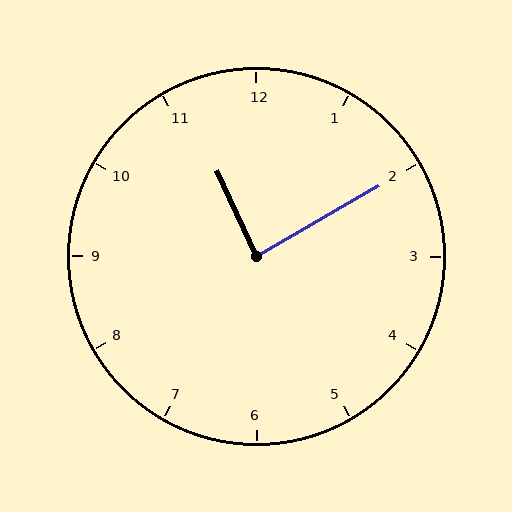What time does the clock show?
11:10.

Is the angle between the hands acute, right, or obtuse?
It is right.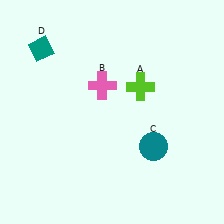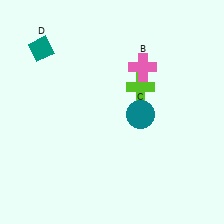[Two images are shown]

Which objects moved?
The objects that moved are: the pink cross (B), the teal circle (C).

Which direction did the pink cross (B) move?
The pink cross (B) moved right.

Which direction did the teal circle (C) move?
The teal circle (C) moved up.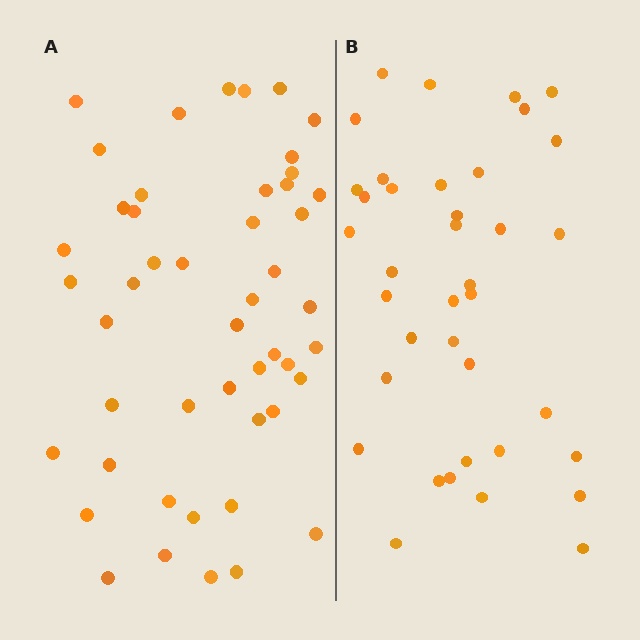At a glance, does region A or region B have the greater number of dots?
Region A (the left region) has more dots.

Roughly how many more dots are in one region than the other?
Region A has roughly 10 or so more dots than region B.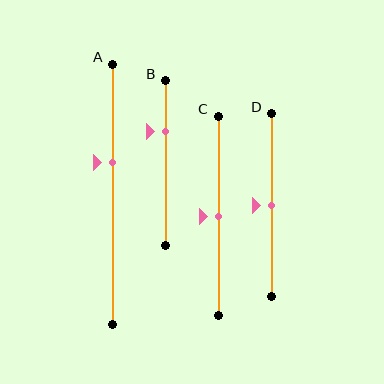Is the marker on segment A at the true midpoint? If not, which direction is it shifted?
No, the marker on segment A is shifted upward by about 12% of the segment length.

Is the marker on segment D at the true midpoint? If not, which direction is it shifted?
Yes, the marker on segment D is at the true midpoint.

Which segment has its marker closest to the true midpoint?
Segment C has its marker closest to the true midpoint.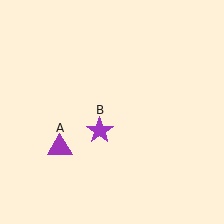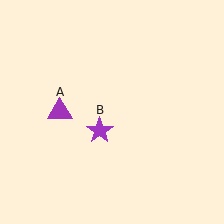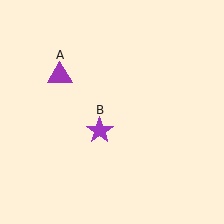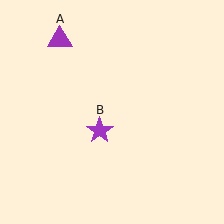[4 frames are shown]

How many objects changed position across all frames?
1 object changed position: purple triangle (object A).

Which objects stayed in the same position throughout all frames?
Purple star (object B) remained stationary.